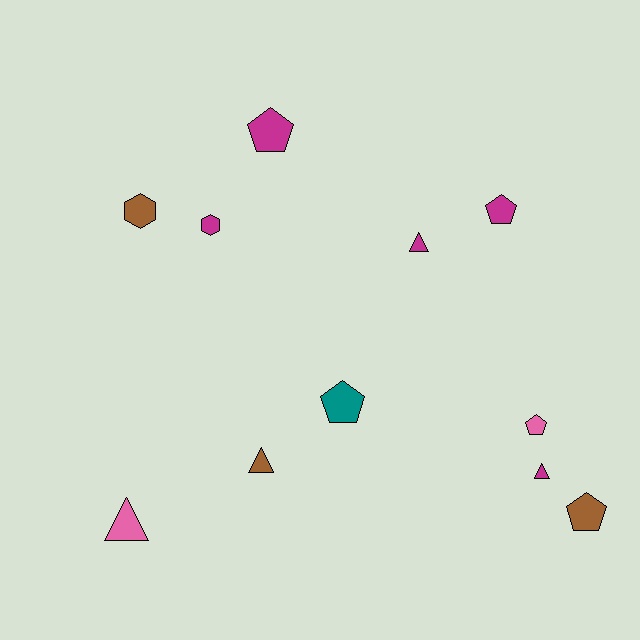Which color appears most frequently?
Magenta, with 5 objects.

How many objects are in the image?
There are 11 objects.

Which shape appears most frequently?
Pentagon, with 5 objects.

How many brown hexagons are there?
There is 1 brown hexagon.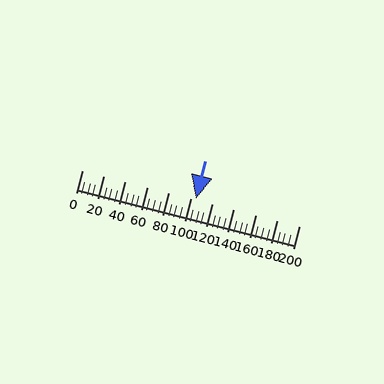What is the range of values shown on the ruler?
The ruler shows values from 0 to 200.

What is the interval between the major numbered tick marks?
The major tick marks are spaced 20 units apart.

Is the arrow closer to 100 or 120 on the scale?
The arrow is closer to 100.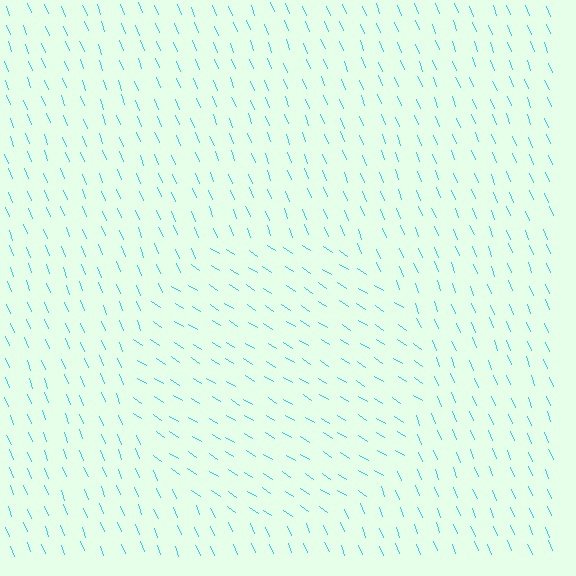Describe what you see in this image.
The image is filled with small cyan line segments. A circle region in the image has lines oriented differently from the surrounding lines, creating a visible texture boundary.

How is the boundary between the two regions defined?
The boundary is defined purely by a change in line orientation (approximately 35 degrees difference). All lines are the same color and thickness.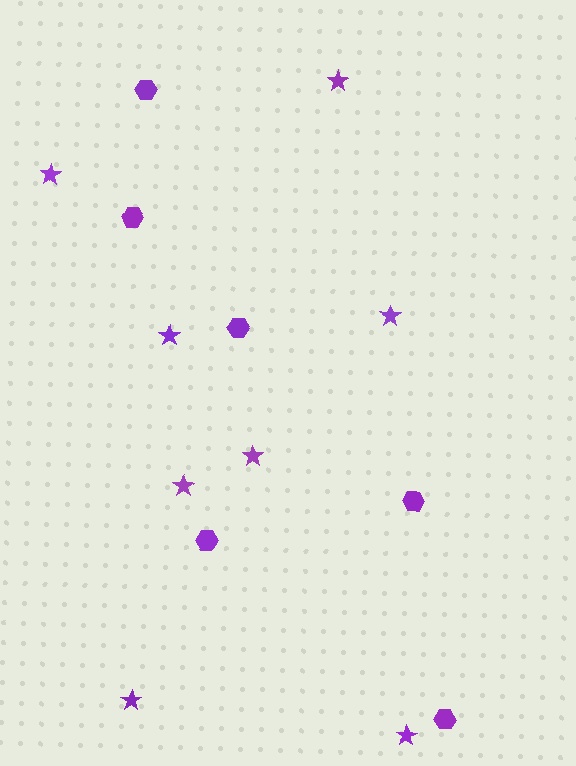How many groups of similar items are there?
There are 2 groups: one group of hexagons (6) and one group of stars (8).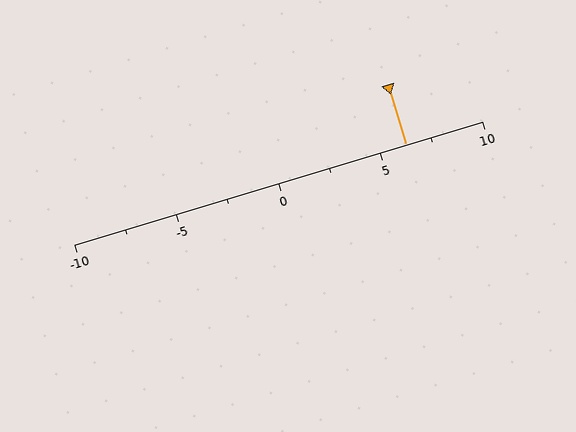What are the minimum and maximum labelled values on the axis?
The axis runs from -10 to 10.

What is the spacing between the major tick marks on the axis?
The major ticks are spaced 5 apart.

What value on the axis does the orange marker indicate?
The marker indicates approximately 6.2.